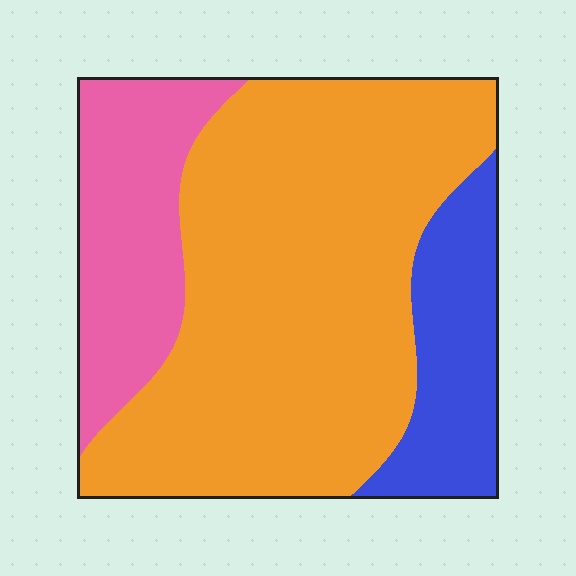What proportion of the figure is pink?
Pink covers around 20% of the figure.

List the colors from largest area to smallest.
From largest to smallest: orange, pink, blue.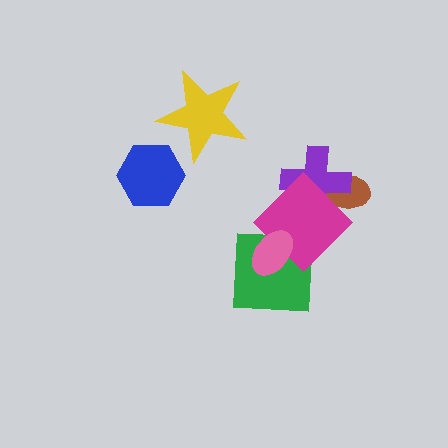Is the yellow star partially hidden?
No, no other shape covers it.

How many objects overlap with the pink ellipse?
2 objects overlap with the pink ellipse.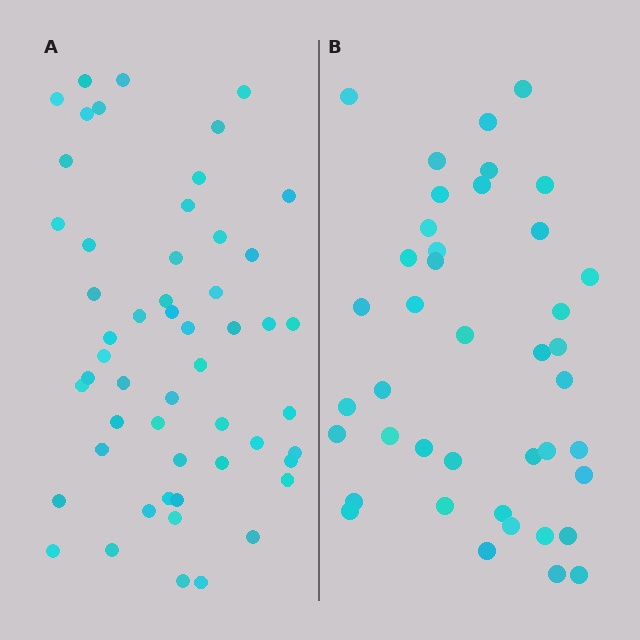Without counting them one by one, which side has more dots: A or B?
Region A (the left region) has more dots.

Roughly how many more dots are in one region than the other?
Region A has roughly 12 or so more dots than region B.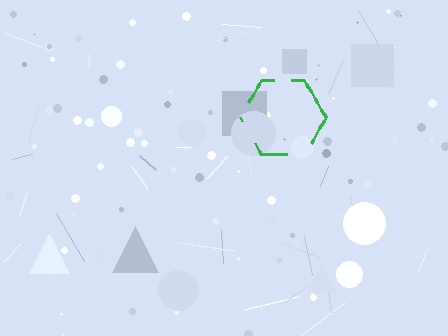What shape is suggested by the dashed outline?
The dashed outline suggests a hexagon.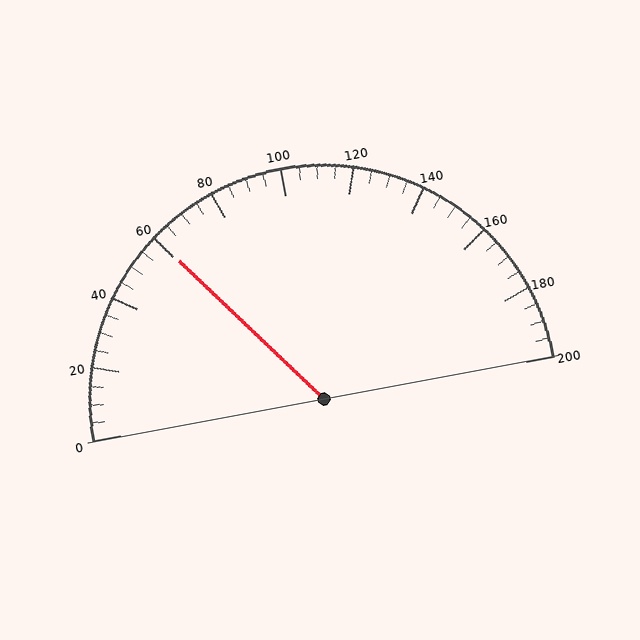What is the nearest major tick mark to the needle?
The nearest major tick mark is 60.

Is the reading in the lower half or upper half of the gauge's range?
The reading is in the lower half of the range (0 to 200).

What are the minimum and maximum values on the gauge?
The gauge ranges from 0 to 200.